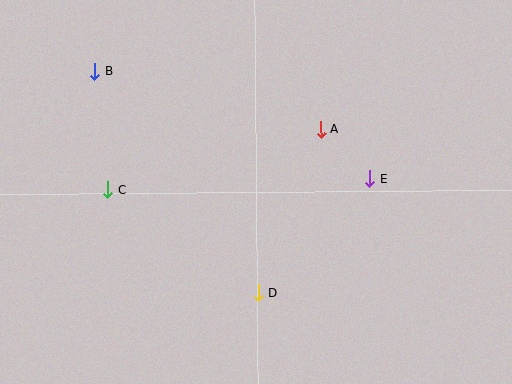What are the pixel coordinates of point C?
Point C is at (108, 190).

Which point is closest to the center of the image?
Point A at (321, 129) is closest to the center.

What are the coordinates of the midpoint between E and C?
The midpoint between E and C is at (239, 185).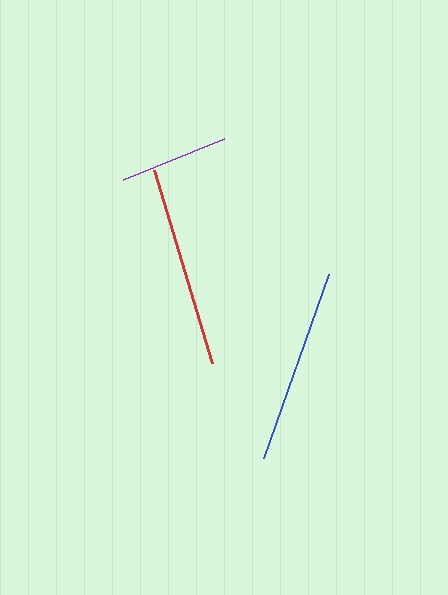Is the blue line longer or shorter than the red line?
The red line is longer than the blue line.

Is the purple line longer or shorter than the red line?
The red line is longer than the purple line.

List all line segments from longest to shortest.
From longest to shortest: red, blue, purple.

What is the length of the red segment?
The red segment is approximately 202 pixels long.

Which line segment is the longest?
The red line is the longest at approximately 202 pixels.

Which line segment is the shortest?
The purple line is the shortest at approximately 109 pixels.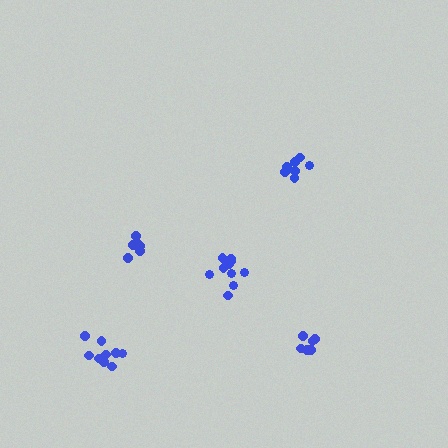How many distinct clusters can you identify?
There are 5 distinct clusters.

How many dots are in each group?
Group 1: 9 dots, Group 2: 6 dots, Group 3: 6 dots, Group 4: 11 dots, Group 5: 7 dots (39 total).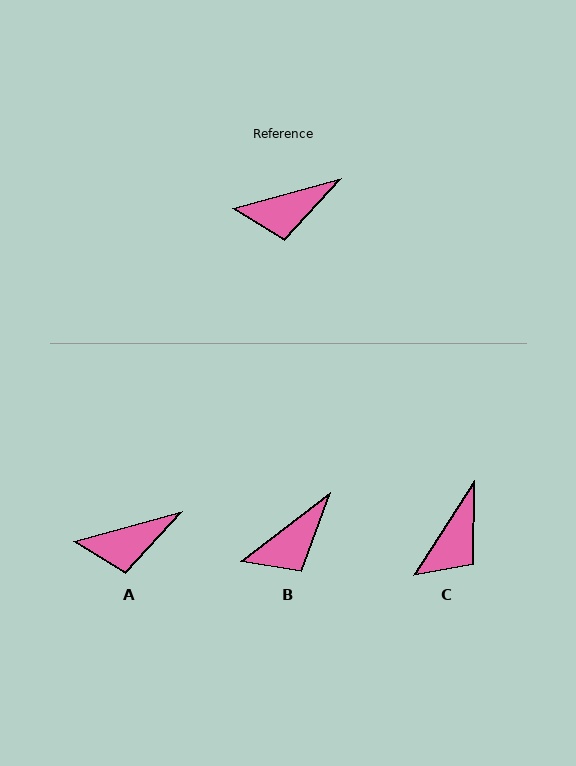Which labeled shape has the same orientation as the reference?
A.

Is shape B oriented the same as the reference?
No, it is off by about 22 degrees.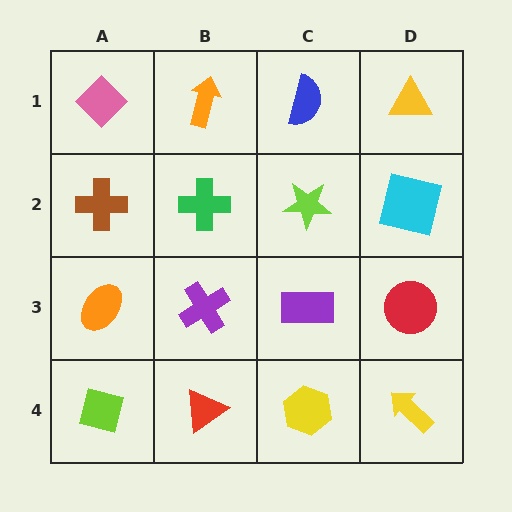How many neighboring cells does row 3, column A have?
3.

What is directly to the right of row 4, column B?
A yellow hexagon.